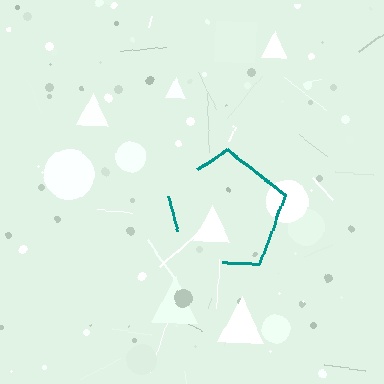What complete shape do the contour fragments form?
The contour fragments form a pentagon.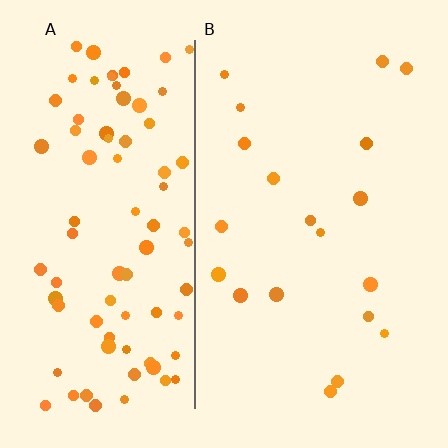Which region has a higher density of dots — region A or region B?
A (the left).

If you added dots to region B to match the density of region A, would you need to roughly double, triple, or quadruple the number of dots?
Approximately quadruple.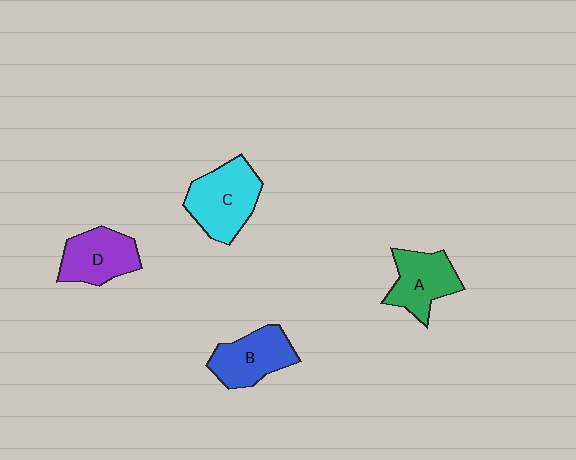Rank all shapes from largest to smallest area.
From largest to smallest: C (cyan), B (blue), D (purple), A (green).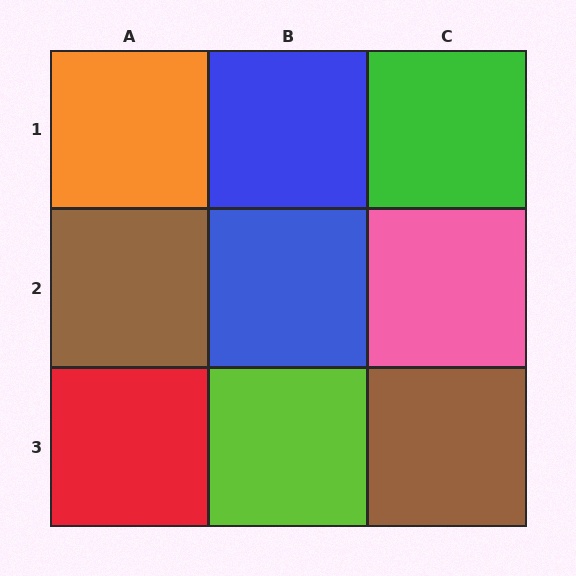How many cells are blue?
2 cells are blue.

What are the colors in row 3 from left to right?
Red, lime, brown.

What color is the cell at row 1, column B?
Blue.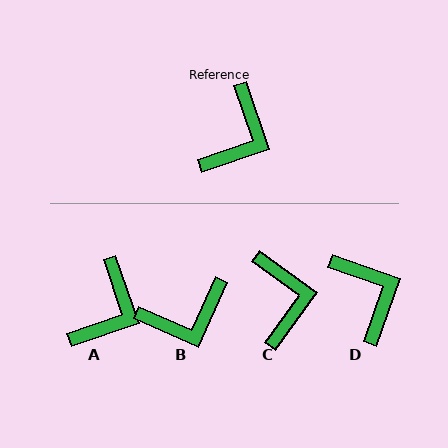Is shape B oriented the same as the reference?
No, it is off by about 43 degrees.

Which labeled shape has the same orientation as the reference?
A.